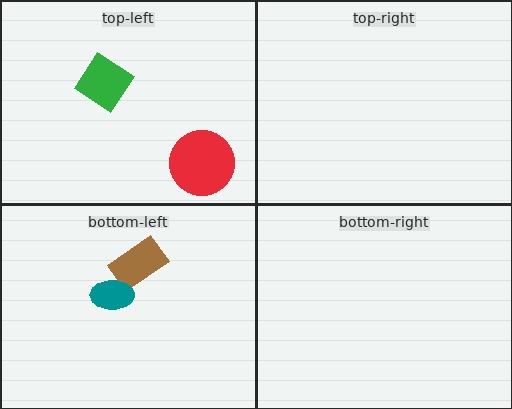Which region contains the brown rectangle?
The bottom-left region.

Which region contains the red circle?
The top-left region.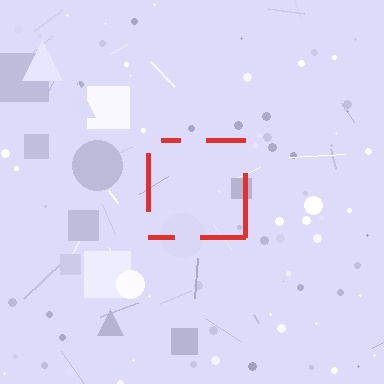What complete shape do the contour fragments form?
The contour fragments form a square.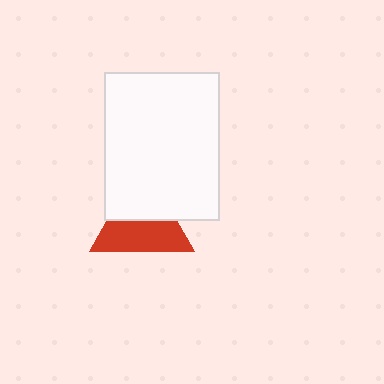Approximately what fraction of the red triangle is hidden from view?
Roughly 46% of the red triangle is hidden behind the white rectangle.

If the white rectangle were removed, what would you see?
You would see the complete red triangle.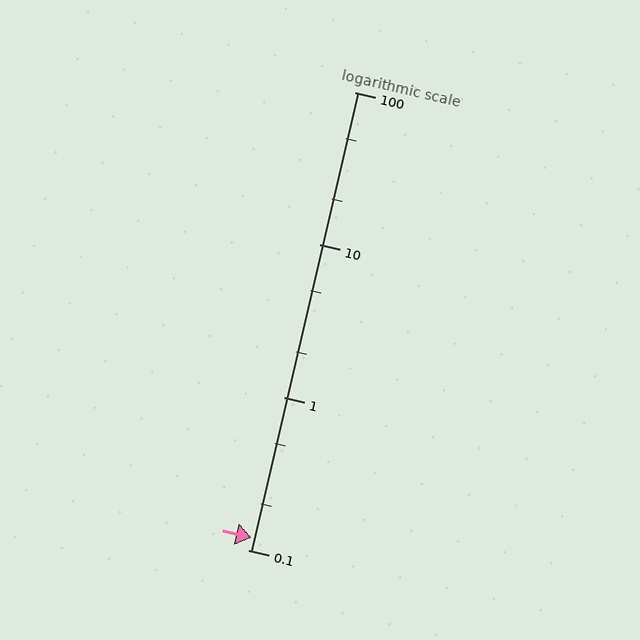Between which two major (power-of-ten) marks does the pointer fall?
The pointer is between 0.1 and 1.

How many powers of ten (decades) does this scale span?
The scale spans 3 decades, from 0.1 to 100.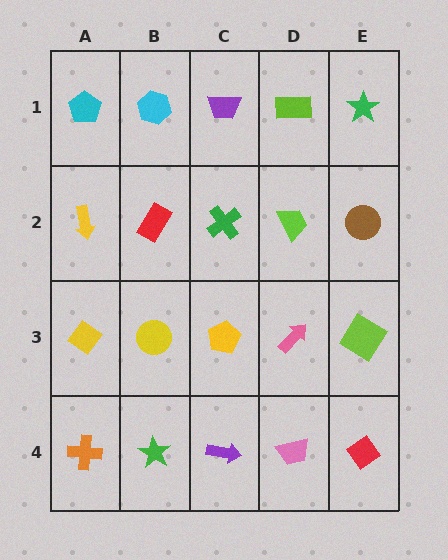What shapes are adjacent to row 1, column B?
A red rectangle (row 2, column B), a cyan pentagon (row 1, column A), a purple trapezoid (row 1, column C).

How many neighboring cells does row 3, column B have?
4.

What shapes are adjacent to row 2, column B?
A cyan hexagon (row 1, column B), a yellow circle (row 3, column B), a yellow arrow (row 2, column A), a green cross (row 2, column C).